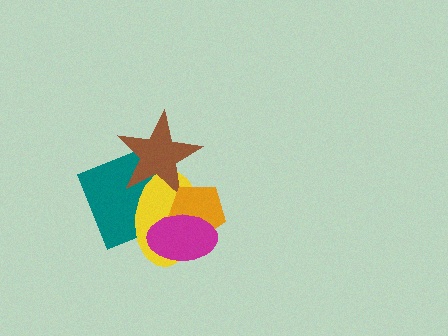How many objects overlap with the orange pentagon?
3 objects overlap with the orange pentagon.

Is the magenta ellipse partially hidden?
No, no other shape covers it.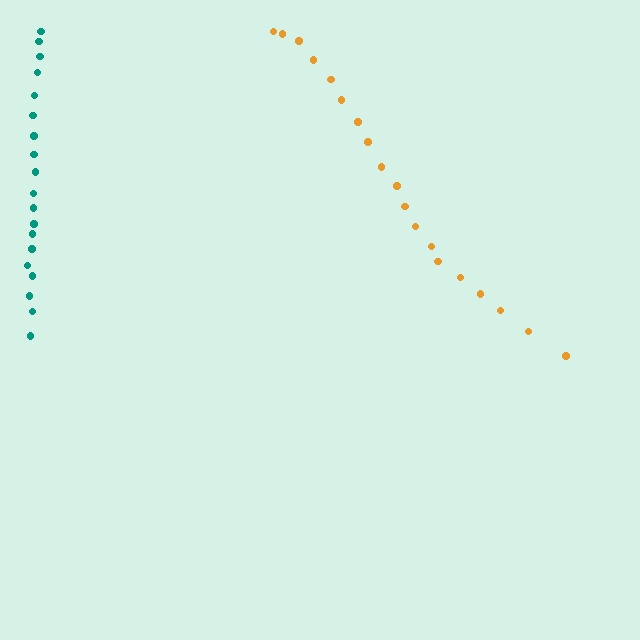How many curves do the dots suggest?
There are 2 distinct paths.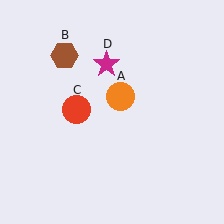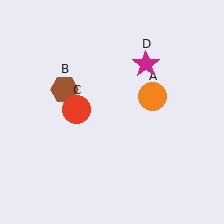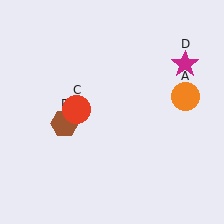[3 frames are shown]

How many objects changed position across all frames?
3 objects changed position: orange circle (object A), brown hexagon (object B), magenta star (object D).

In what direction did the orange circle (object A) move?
The orange circle (object A) moved right.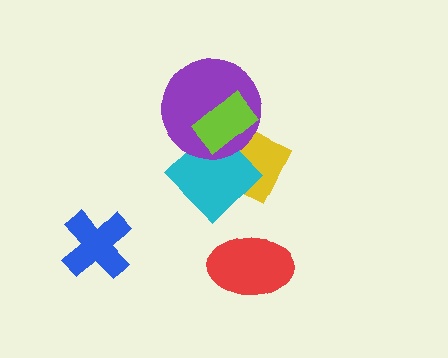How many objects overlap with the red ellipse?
0 objects overlap with the red ellipse.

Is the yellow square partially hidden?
Yes, it is partially covered by another shape.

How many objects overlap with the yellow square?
3 objects overlap with the yellow square.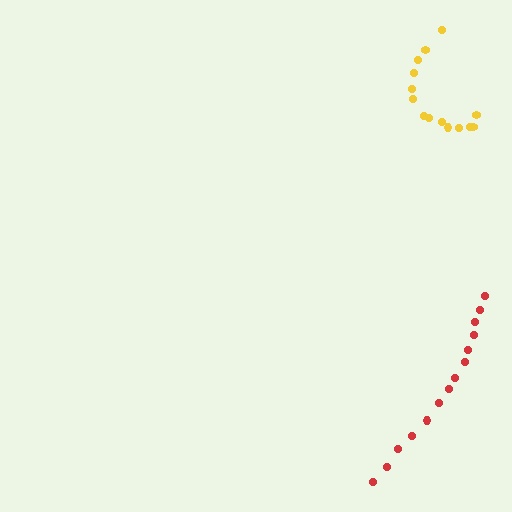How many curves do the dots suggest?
There are 2 distinct paths.